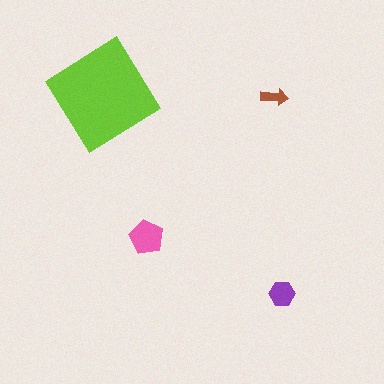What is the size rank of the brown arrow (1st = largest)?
4th.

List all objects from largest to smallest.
The lime diamond, the pink pentagon, the purple hexagon, the brown arrow.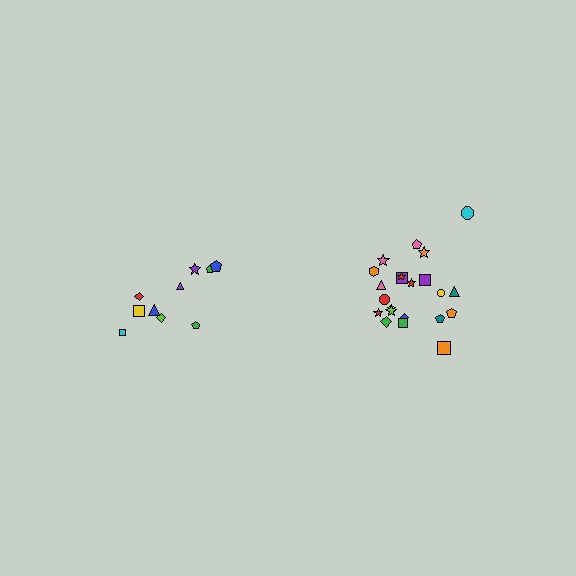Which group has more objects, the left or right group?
The right group.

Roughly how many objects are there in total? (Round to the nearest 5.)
Roughly 30 objects in total.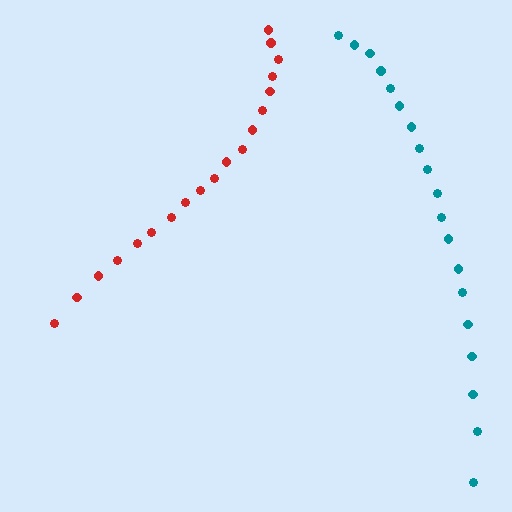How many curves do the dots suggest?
There are 2 distinct paths.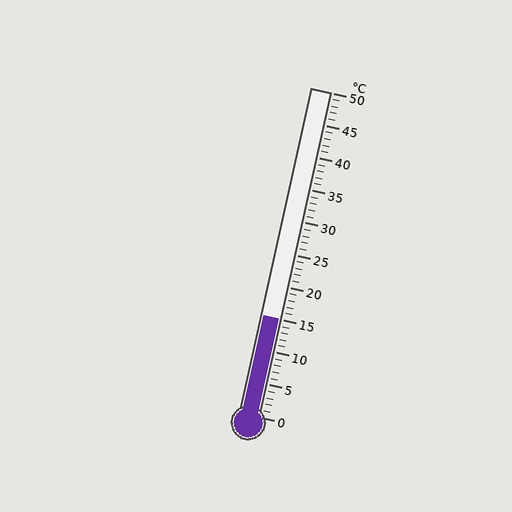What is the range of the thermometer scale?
The thermometer scale ranges from 0°C to 50°C.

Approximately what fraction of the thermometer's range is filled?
The thermometer is filled to approximately 30% of its range.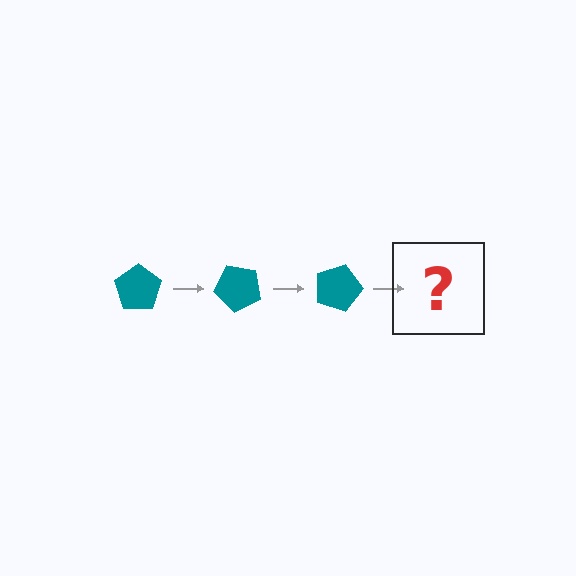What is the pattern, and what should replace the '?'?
The pattern is that the pentagon rotates 45 degrees each step. The '?' should be a teal pentagon rotated 135 degrees.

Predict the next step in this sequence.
The next step is a teal pentagon rotated 135 degrees.